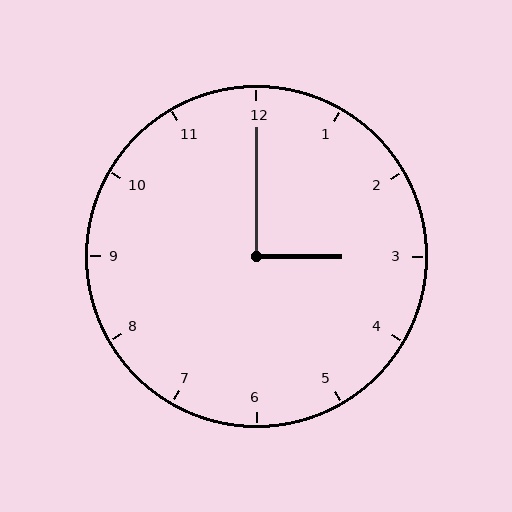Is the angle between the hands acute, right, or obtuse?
It is right.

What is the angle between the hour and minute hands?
Approximately 90 degrees.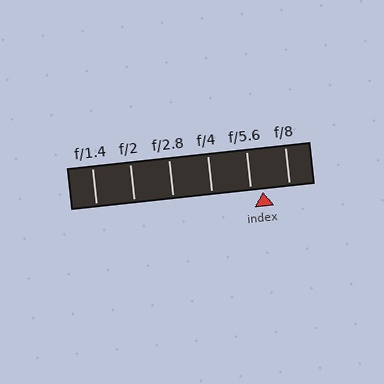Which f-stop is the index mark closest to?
The index mark is closest to f/5.6.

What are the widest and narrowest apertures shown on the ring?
The widest aperture shown is f/1.4 and the narrowest is f/8.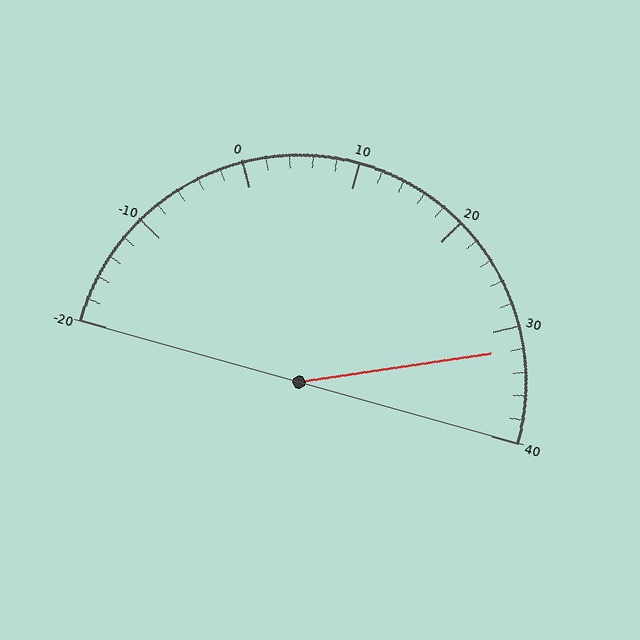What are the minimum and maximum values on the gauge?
The gauge ranges from -20 to 40.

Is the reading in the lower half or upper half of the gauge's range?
The reading is in the upper half of the range (-20 to 40).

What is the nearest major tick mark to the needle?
The nearest major tick mark is 30.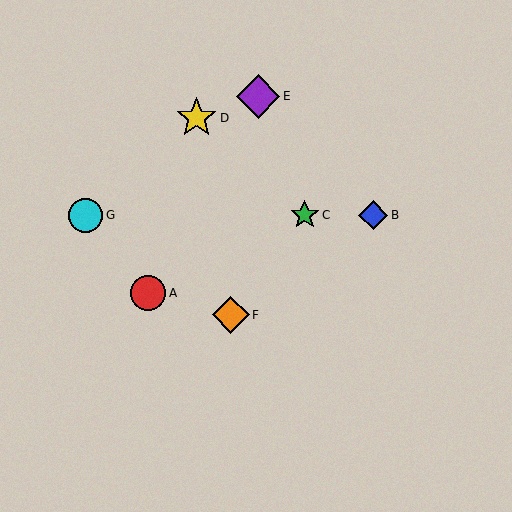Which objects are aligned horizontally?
Objects B, C, G are aligned horizontally.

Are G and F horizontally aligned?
No, G is at y≈215 and F is at y≈315.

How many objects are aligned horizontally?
3 objects (B, C, G) are aligned horizontally.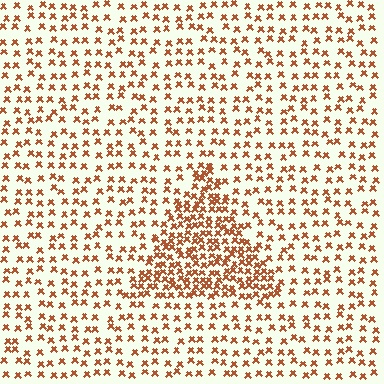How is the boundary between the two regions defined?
The boundary is defined by a change in element density (approximately 2.3x ratio). All elements are the same color, size, and shape.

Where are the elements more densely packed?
The elements are more densely packed inside the triangle boundary.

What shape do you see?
I see a triangle.